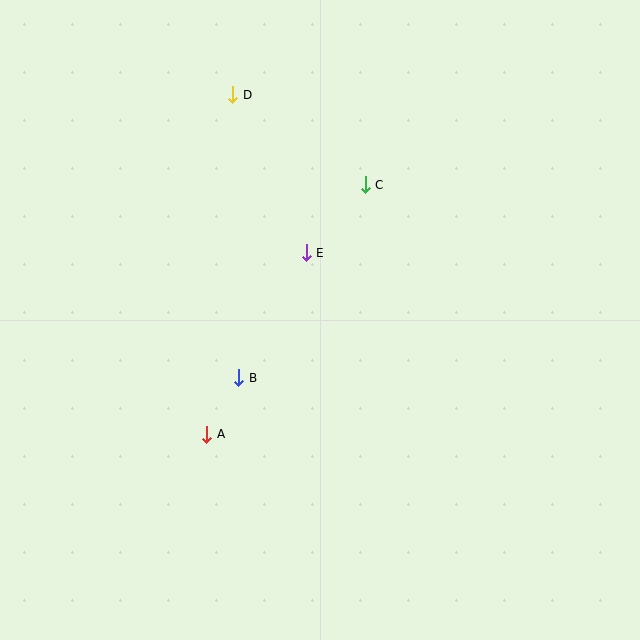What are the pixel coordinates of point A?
Point A is at (207, 434).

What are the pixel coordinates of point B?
Point B is at (239, 378).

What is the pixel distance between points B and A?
The distance between B and A is 65 pixels.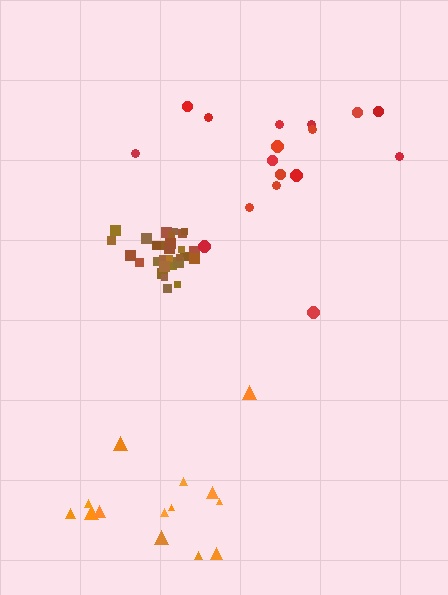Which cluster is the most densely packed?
Brown.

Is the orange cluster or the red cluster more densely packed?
Orange.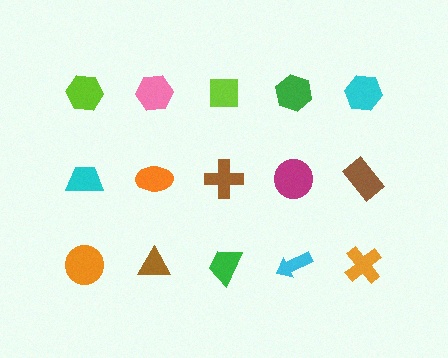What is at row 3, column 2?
A brown triangle.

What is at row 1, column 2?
A pink hexagon.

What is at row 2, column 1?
A cyan trapezoid.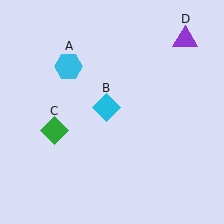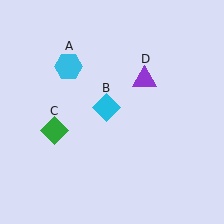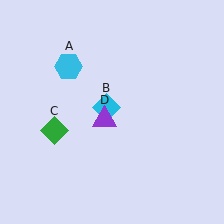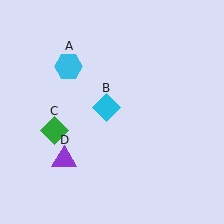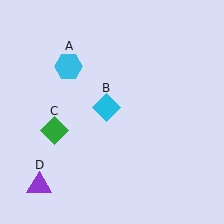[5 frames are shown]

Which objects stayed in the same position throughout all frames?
Cyan hexagon (object A) and cyan diamond (object B) and green diamond (object C) remained stationary.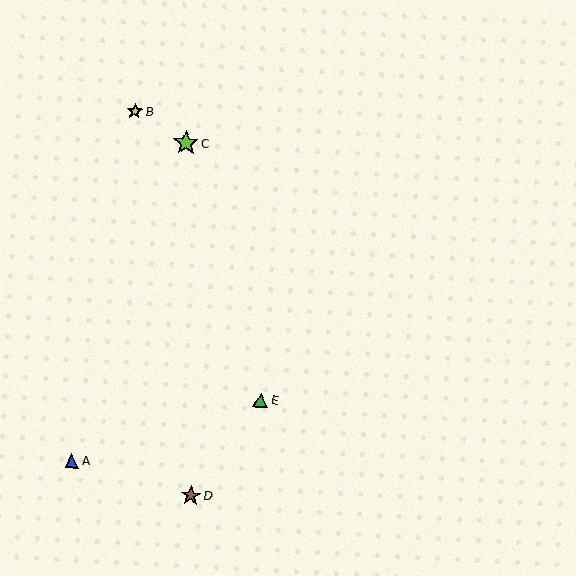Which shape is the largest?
The lime star (labeled C) is the largest.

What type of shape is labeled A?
Shape A is a blue triangle.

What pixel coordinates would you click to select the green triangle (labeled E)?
Click at (261, 400) to select the green triangle E.